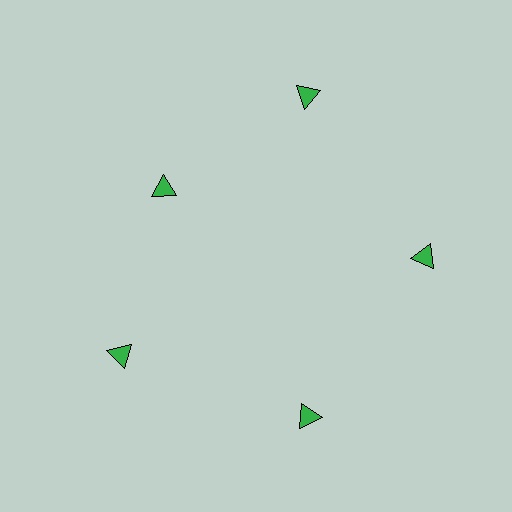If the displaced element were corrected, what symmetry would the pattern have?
It would have 5-fold rotational symmetry — the pattern would map onto itself every 72 degrees.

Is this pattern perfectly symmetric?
No. The 5 green triangles are arranged in a ring, but one element near the 10 o'clock position is pulled inward toward the center, breaking the 5-fold rotational symmetry.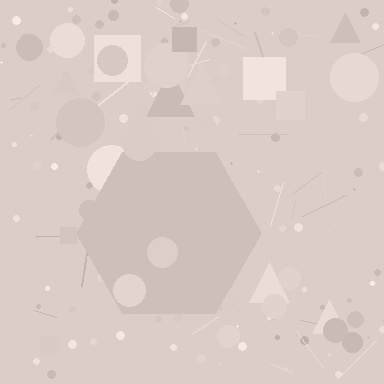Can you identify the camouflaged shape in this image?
The camouflaged shape is a hexagon.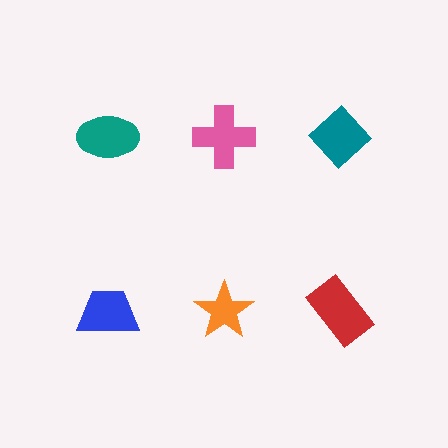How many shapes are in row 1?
3 shapes.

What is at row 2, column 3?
A red rectangle.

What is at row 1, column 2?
A pink cross.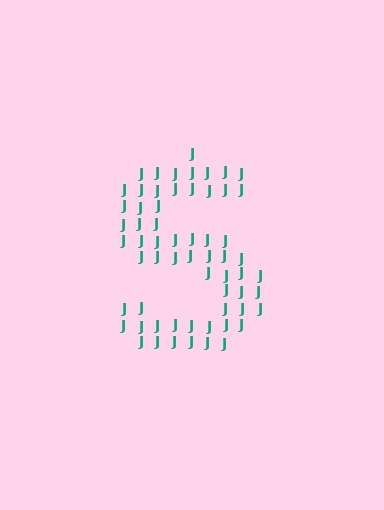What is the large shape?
The large shape is the letter S.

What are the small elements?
The small elements are letter J's.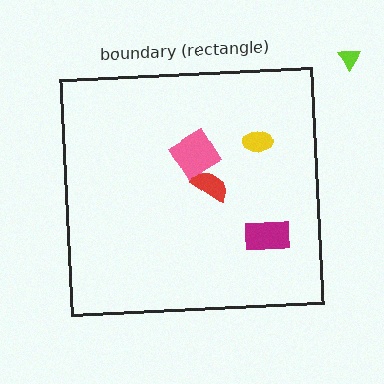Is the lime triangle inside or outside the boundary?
Outside.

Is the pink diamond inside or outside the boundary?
Inside.